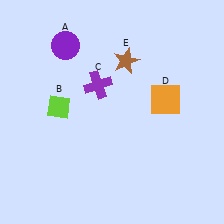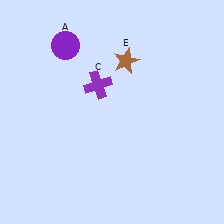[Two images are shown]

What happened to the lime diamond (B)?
The lime diamond (B) was removed in Image 2. It was in the top-left area of Image 1.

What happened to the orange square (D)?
The orange square (D) was removed in Image 2. It was in the top-right area of Image 1.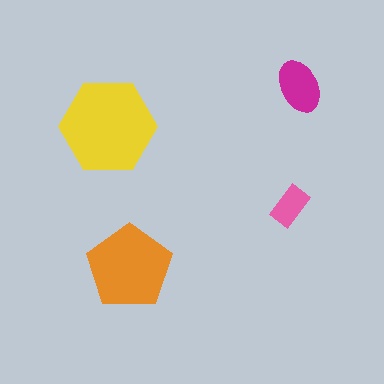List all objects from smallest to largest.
The pink rectangle, the magenta ellipse, the orange pentagon, the yellow hexagon.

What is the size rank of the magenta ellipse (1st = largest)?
3rd.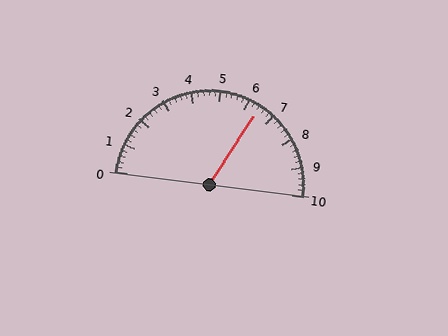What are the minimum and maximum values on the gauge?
The gauge ranges from 0 to 10.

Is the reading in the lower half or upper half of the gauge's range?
The reading is in the upper half of the range (0 to 10).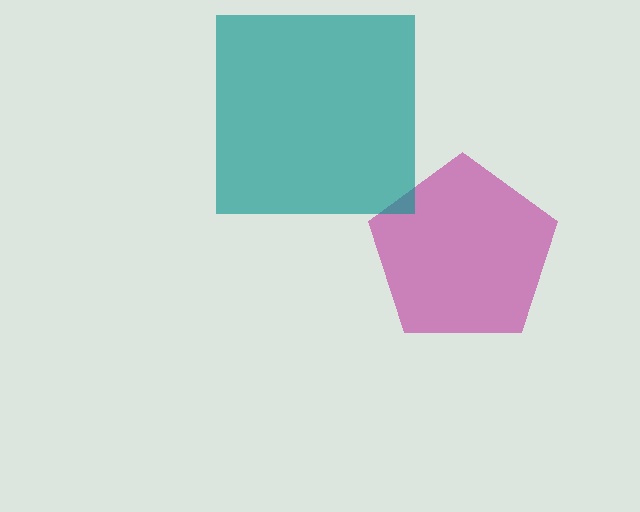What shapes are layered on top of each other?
The layered shapes are: a magenta pentagon, a teal square.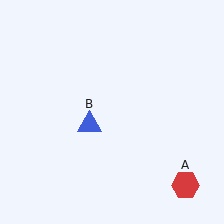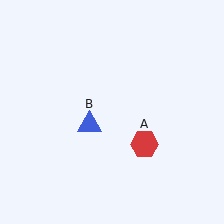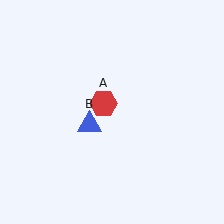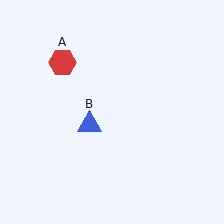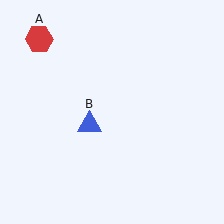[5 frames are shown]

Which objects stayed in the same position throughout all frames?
Blue triangle (object B) remained stationary.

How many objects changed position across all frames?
1 object changed position: red hexagon (object A).